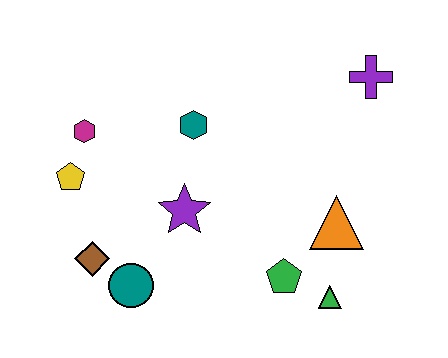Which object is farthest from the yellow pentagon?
The purple cross is farthest from the yellow pentagon.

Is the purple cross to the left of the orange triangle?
No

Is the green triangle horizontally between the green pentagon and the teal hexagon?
No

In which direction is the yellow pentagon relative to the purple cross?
The yellow pentagon is to the left of the purple cross.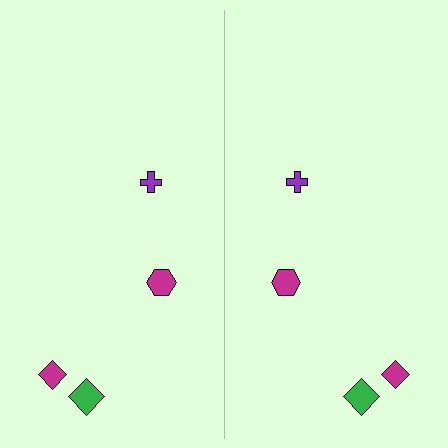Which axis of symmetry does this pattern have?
The pattern has a vertical axis of symmetry running through the center of the image.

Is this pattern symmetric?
Yes, this pattern has bilateral (reflection) symmetry.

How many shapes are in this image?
There are 8 shapes in this image.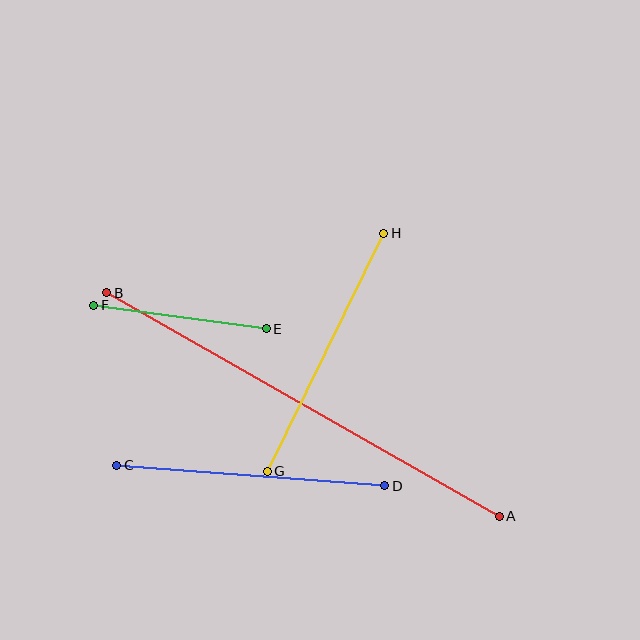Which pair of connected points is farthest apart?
Points A and B are farthest apart.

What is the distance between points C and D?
The distance is approximately 269 pixels.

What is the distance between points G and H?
The distance is approximately 265 pixels.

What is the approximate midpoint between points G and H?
The midpoint is at approximately (326, 352) pixels.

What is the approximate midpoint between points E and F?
The midpoint is at approximately (180, 317) pixels.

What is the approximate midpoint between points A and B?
The midpoint is at approximately (303, 404) pixels.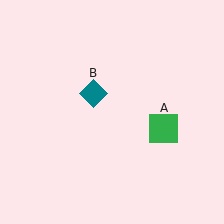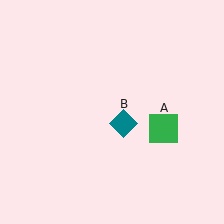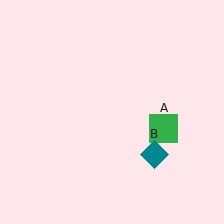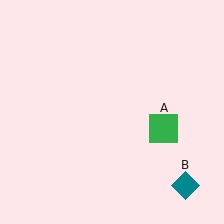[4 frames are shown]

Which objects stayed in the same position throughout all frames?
Green square (object A) remained stationary.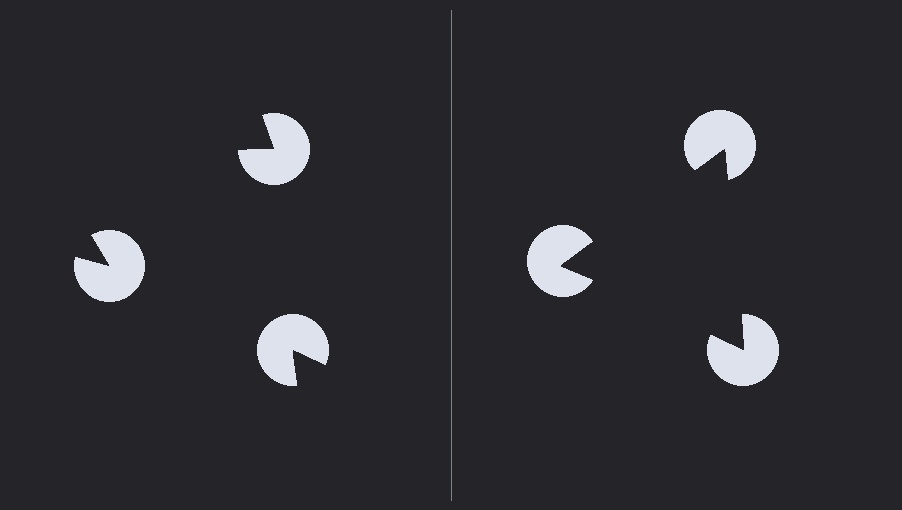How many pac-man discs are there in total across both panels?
6 — 3 on each side.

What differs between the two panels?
The pac-man discs are positioned identically on both sides; only the wedge orientations differ. On the right they align to a triangle; on the left they are misaligned.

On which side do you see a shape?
An illusory triangle appears on the right side. On the left side the wedge cuts are rotated, so no coherent shape forms.